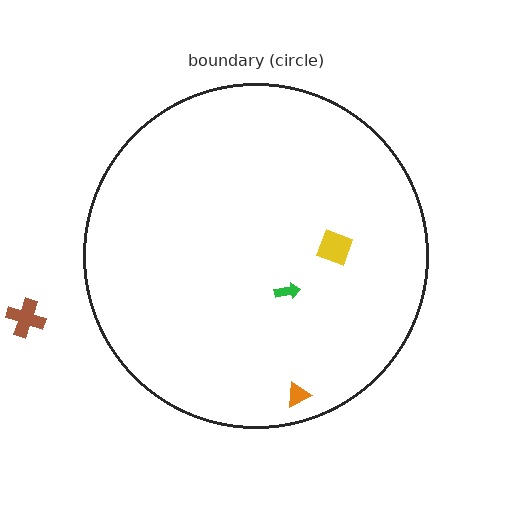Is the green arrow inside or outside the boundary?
Inside.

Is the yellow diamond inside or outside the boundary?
Inside.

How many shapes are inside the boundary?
3 inside, 1 outside.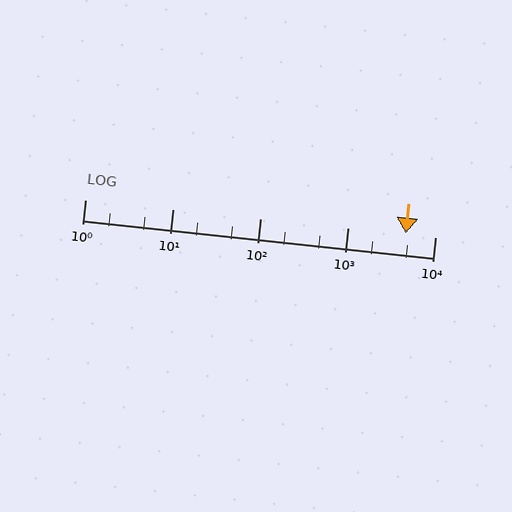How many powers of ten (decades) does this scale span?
The scale spans 4 decades, from 1 to 10000.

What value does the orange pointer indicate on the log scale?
The pointer indicates approximately 4600.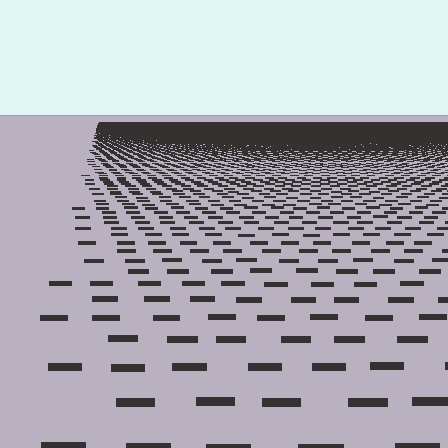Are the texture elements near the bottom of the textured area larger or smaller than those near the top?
Larger. Near the bottom, elements are closer to the viewer and appear at a bigger on-screen size.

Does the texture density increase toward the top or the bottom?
Density increases toward the top.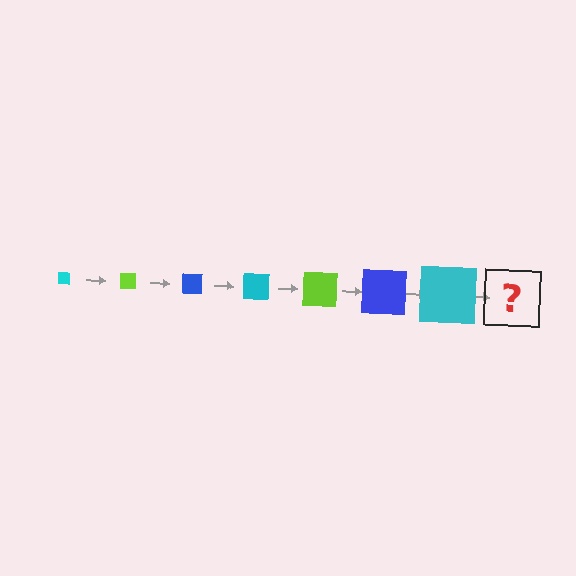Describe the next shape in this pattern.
It should be a lime square, larger than the previous one.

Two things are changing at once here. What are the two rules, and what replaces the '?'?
The two rules are that the square grows larger each step and the color cycles through cyan, lime, and blue. The '?' should be a lime square, larger than the previous one.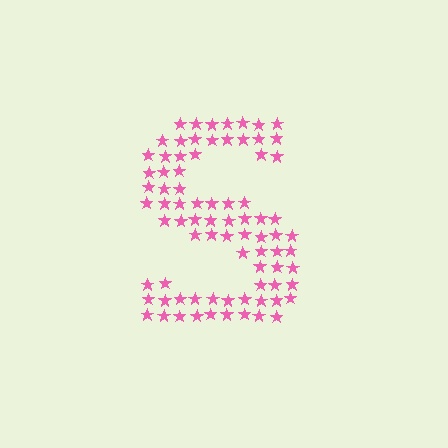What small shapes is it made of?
It is made of small stars.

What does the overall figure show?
The overall figure shows the letter S.